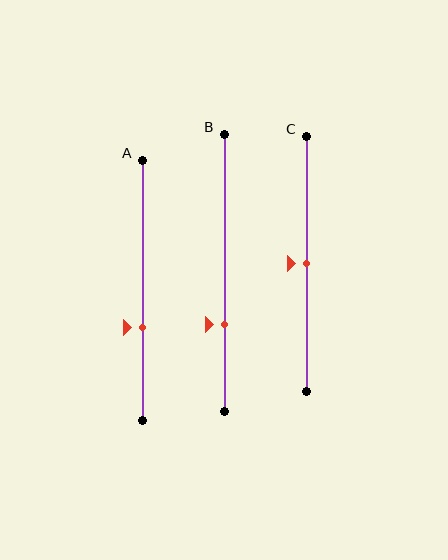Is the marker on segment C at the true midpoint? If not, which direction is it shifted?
Yes, the marker on segment C is at the true midpoint.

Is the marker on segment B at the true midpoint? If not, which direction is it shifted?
No, the marker on segment B is shifted downward by about 19% of the segment length.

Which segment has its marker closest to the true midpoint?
Segment C has its marker closest to the true midpoint.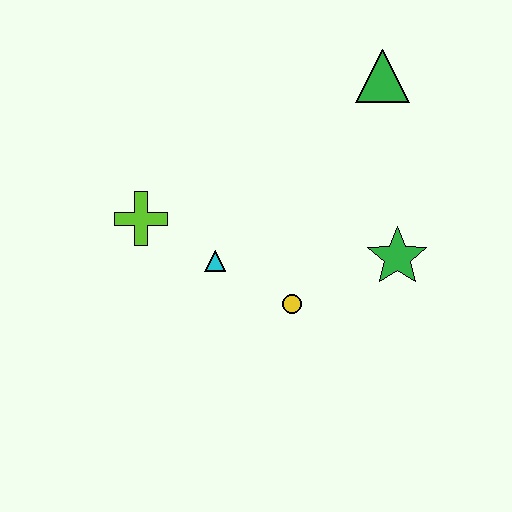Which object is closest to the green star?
The yellow circle is closest to the green star.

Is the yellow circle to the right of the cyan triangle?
Yes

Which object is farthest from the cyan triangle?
The green triangle is farthest from the cyan triangle.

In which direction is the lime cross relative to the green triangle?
The lime cross is to the left of the green triangle.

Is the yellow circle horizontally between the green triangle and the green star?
No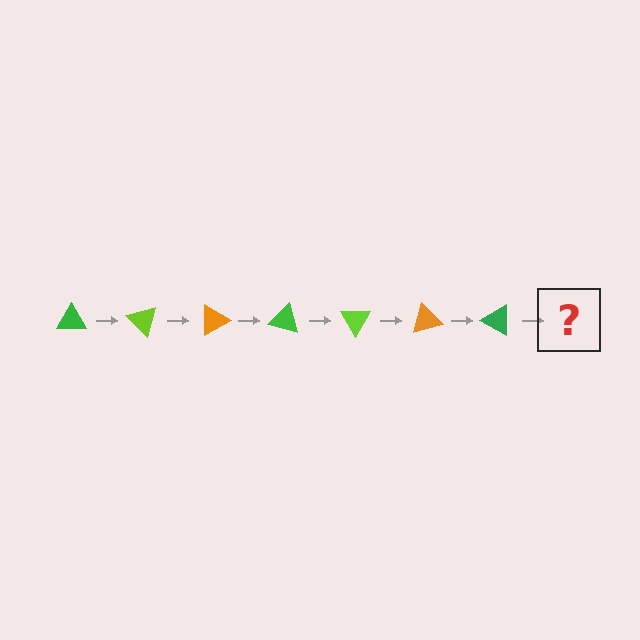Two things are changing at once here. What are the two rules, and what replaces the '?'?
The two rules are that it rotates 45 degrees each step and the color cycles through green, lime, and orange. The '?' should be a lime triangle, rotated 315 degrees from the start.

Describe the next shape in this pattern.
It should be a lime triangle, rotated 315 degrees from the start.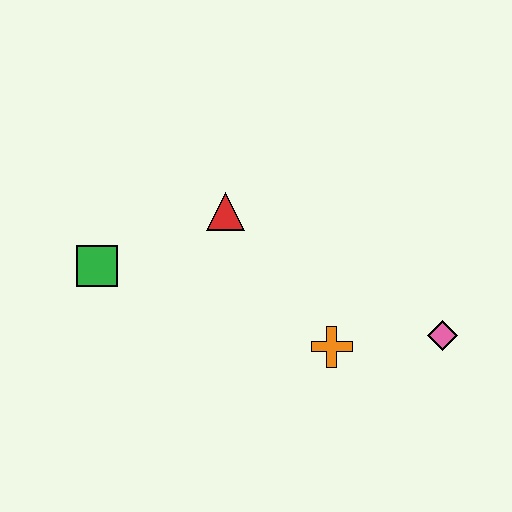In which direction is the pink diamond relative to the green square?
The pink diamond is to the right of the green square.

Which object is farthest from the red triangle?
The pink diamond is farthest from the red triangle.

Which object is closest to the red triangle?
The green square is closest to the red triangle.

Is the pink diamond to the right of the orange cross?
Yes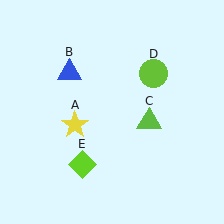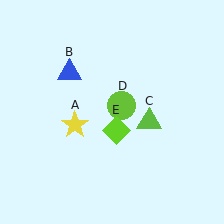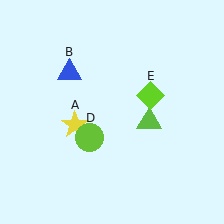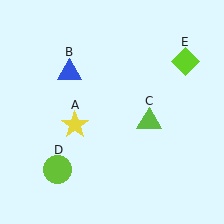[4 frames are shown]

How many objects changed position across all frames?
2 objects changed position: lime circle (object D), lime diamond (object E).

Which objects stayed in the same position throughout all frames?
Yellow star (object A) and blue triangle (object B) and lime triangle (object C) remained stationary.